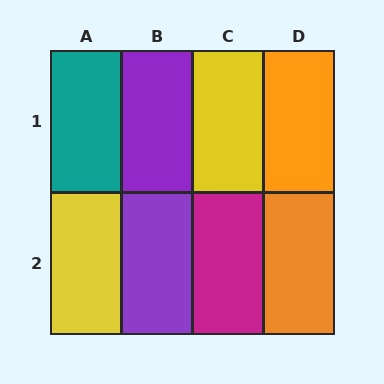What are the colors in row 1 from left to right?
Teal, purple, yellow, orange.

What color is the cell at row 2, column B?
Purple.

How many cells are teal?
1 cell is teal.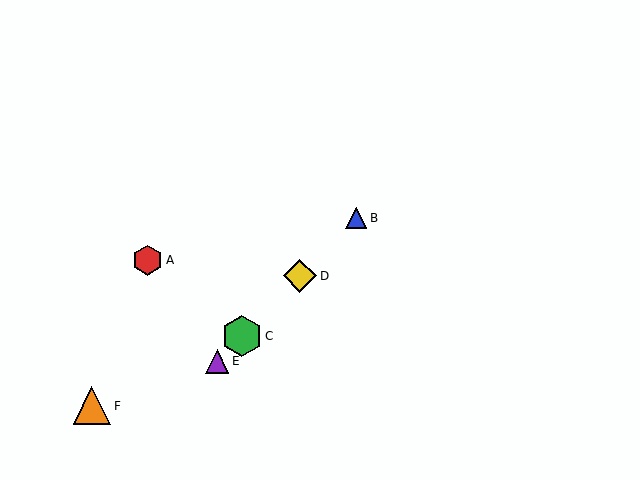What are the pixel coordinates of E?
Object E is at (217, 361).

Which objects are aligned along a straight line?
Objects B, C, D, E are aligned along a straight line.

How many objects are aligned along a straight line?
4 objects (B, C, D, E) are aligned along a straight line.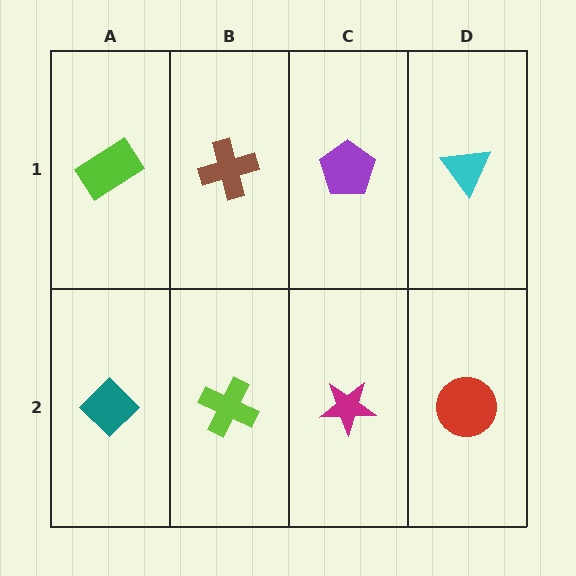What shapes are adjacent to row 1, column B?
A lime cross (row 2, column B), a lime rectangle (row 1, column A), a purple pentagon (row 1, column C).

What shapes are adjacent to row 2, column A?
A lime rectangle (row 1, column A), a lime cross (row 2, column B).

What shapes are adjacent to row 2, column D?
A cyan triangle (row 1, column D), a magenta star (row 2, column C).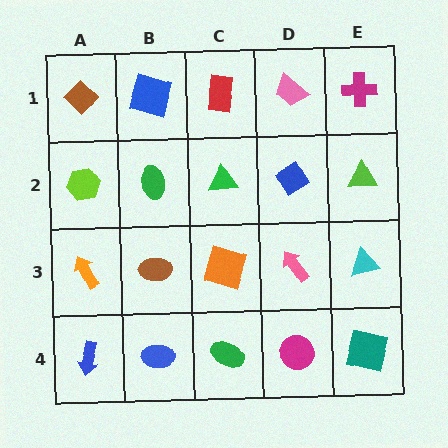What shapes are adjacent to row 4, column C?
An orange square (row 3, column C), a blue ellipse (row 4, column B), a magenta circle (row 4, column D).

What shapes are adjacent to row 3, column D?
A blue diamond (row 2, column D), a magenta circle (row 4, column D), an orange square (row 3, column C), a cyan triangle (row 3, column E).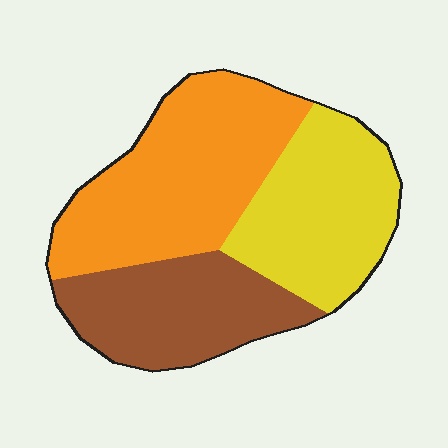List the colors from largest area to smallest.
From largest to smallest: orange, yellow, brown.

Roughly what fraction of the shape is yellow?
Yellow covers about 30% of the shape.